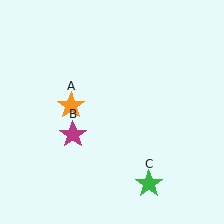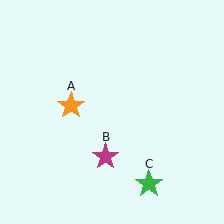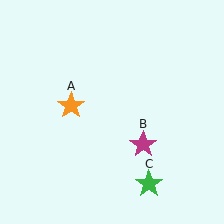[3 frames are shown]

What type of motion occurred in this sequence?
The magenta star (object B) rotated counterclockwise around the center of the scene.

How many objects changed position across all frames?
1 object changed position: magenta star (object B).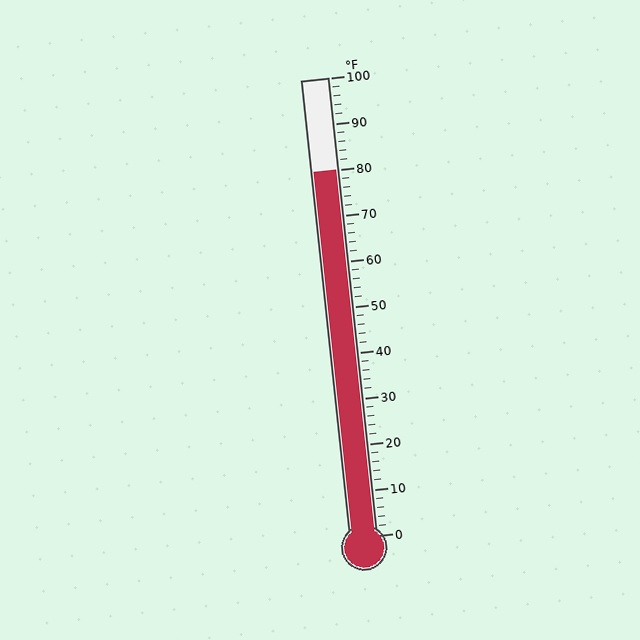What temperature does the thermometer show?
The thermometer shows approximately 80°F.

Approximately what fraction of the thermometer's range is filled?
The thermometer is filled to approximately 80% of its range.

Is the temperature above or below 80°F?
The temperature is at 80°F.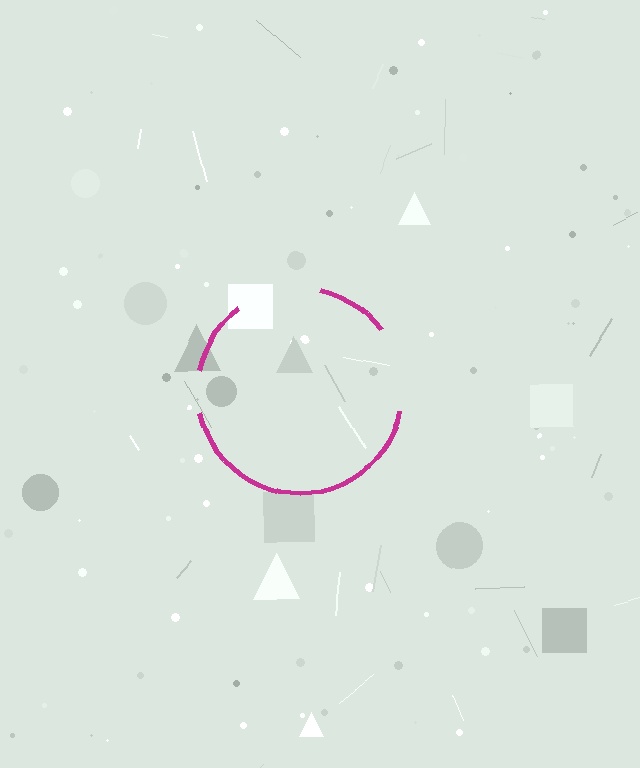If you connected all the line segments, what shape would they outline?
They would outline a circle.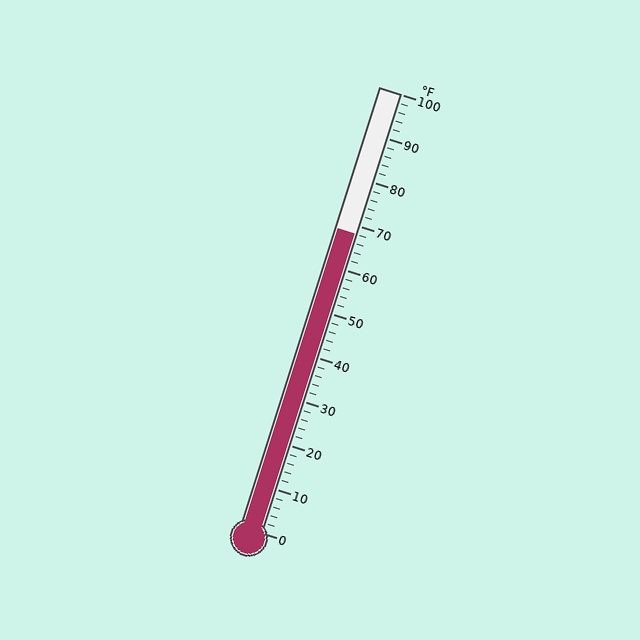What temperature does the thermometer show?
The thermometer shows approximately 68°F.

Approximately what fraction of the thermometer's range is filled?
The thermometer is filled to approximately 70% of its range.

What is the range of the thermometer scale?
The thermometer scale ranges from 0°F to 100°F.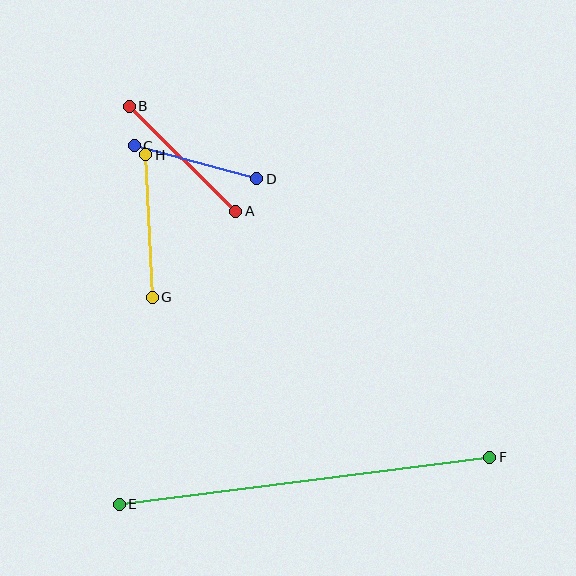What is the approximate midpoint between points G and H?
The midpoint is at approximately (149, 226) pixels.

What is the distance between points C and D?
The distance is approximately 127 pixels.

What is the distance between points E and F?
The distance is approximately 373 pixels.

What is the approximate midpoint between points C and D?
The midpoint is at approximately (196, 162) pixels.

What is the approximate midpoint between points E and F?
The midpoint is at approximately (304, 481) pixels.